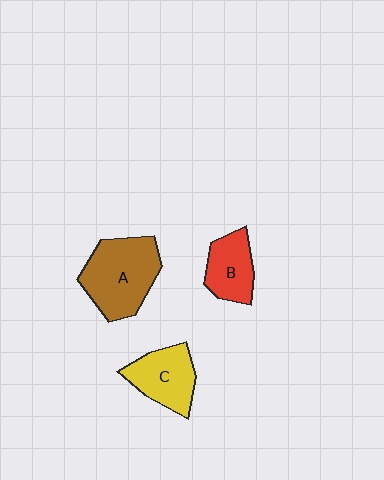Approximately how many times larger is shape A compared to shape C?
Approximately 1.4 times.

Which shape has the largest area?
Shape A (brown).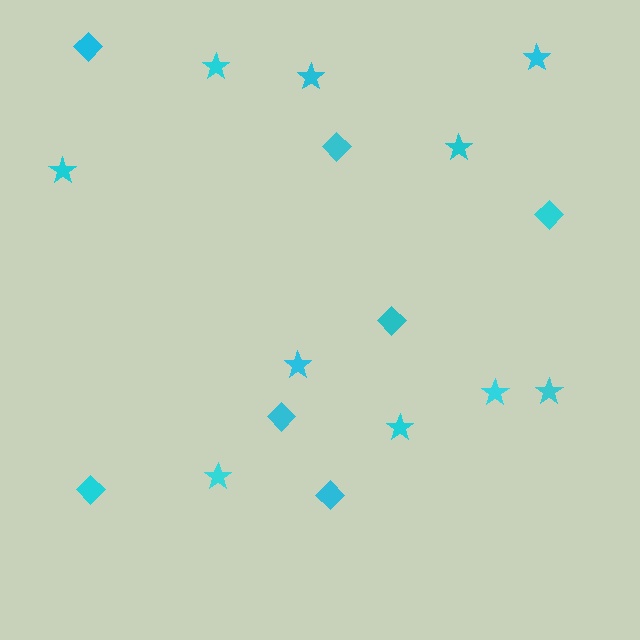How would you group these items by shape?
There are 2 groups: one group of stars (10) and one group of diamonds (7).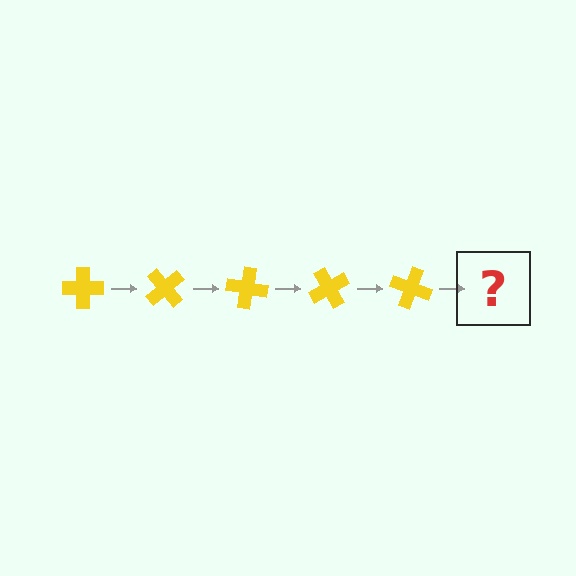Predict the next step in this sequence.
The next step is a yellow cross rotated 250 degrees.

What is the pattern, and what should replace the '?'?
The pattern is that the cross rotates 50 degrees each step. The '?' should be a yellow cross rotated 250 degrees.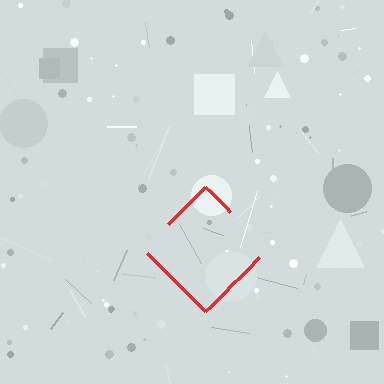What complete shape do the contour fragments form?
The contour fragments form a diamond.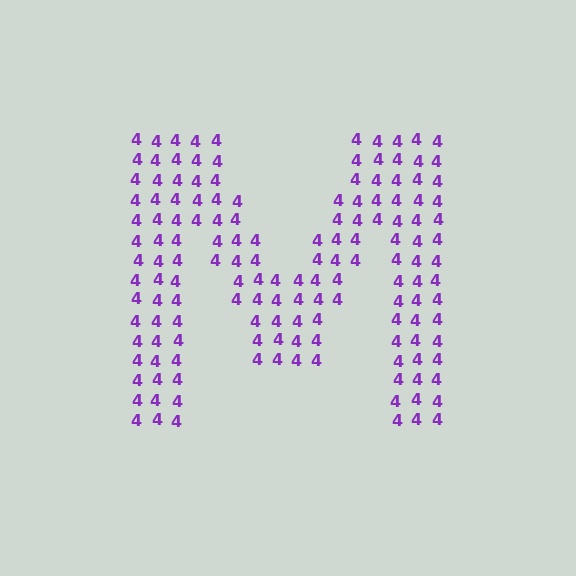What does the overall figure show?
The overall figure shows the letter M.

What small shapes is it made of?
It is made of small digit 4's.